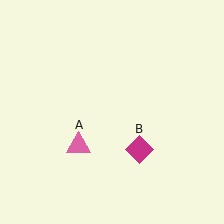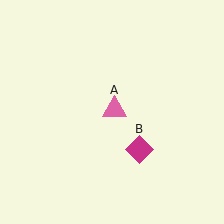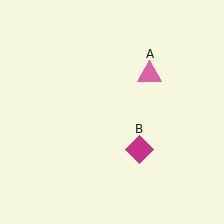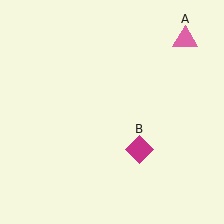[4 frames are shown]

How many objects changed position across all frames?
1 object changed position: pink triangle (object A).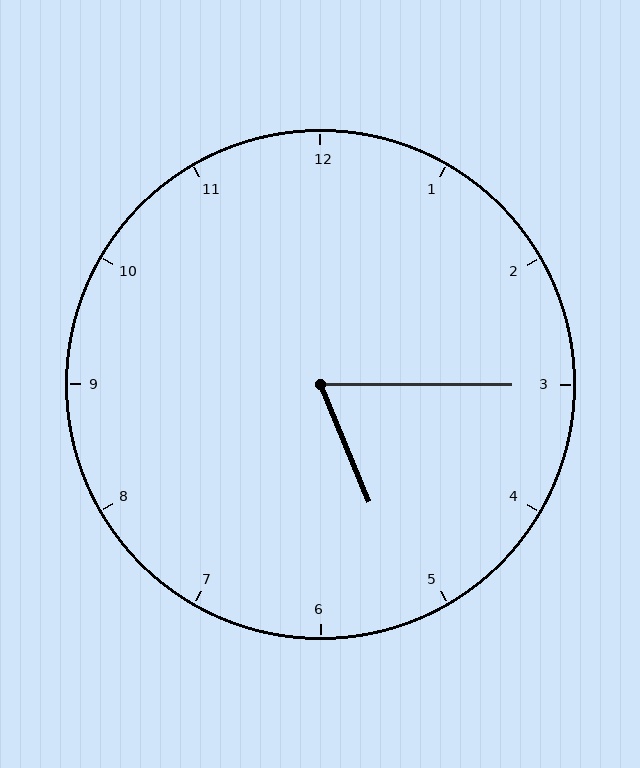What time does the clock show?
5:15.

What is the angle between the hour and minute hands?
Approximately 68 degrees.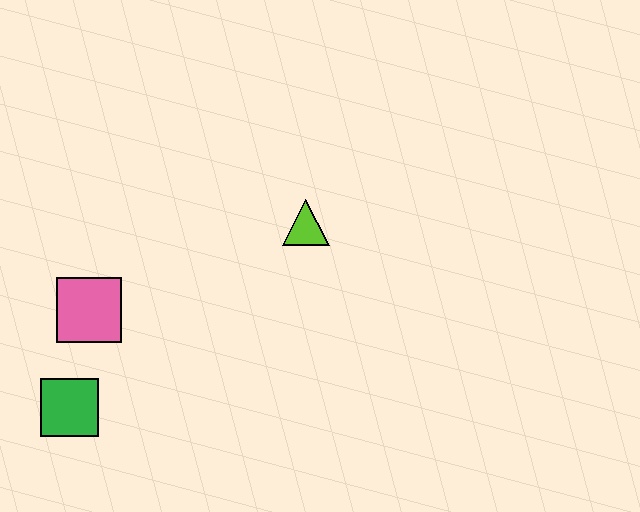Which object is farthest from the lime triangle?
The green square is farthest from the lime triangle.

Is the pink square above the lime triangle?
No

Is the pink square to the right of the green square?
Yes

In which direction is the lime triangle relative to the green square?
The lime triangle is to the right of the green square.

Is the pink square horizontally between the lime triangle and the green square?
Yes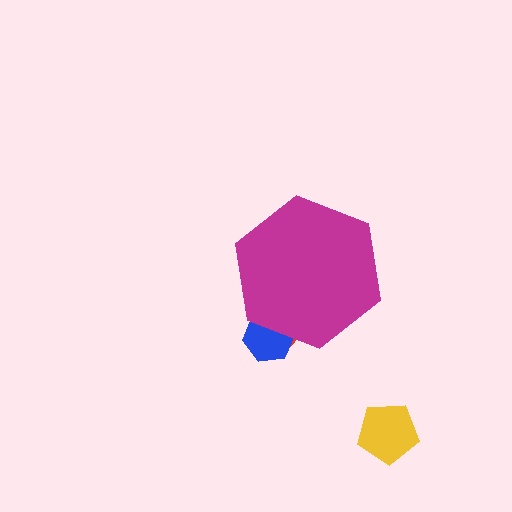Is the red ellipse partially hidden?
Yes, the red ellipse is partially hidden behind the magenta hexagon.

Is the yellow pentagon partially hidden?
No, the yellow pentagon is fully visible.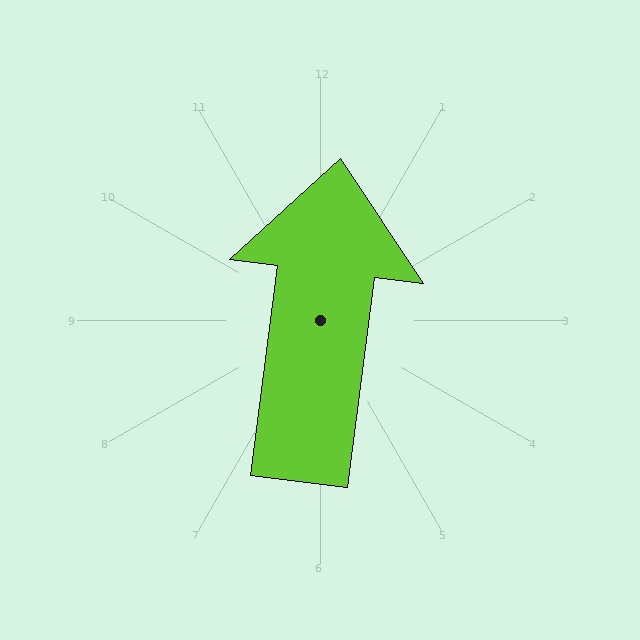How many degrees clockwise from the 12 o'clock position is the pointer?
Approximately 7 degrees.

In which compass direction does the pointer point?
North.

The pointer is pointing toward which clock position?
Roughly 12 o'clock.